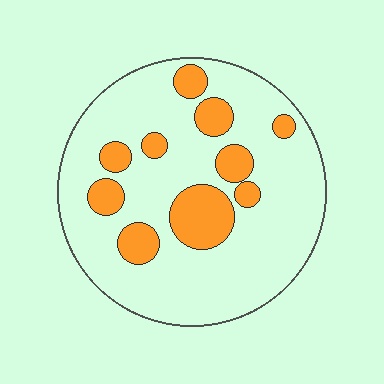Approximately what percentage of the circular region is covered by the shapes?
Approximately 20%.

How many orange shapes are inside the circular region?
10.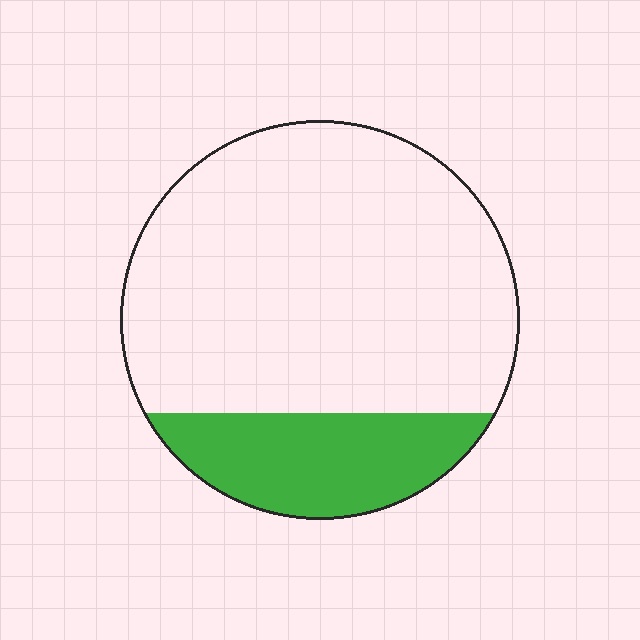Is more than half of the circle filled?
No.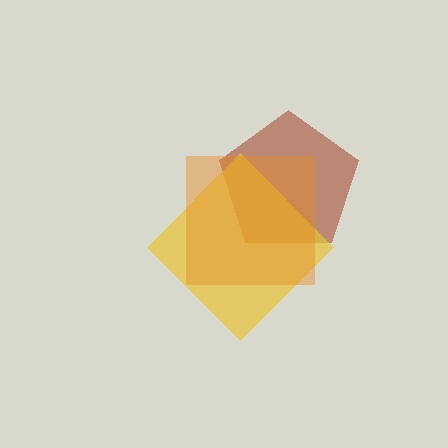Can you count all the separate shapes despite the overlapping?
Yes, there are 3 separate shapes.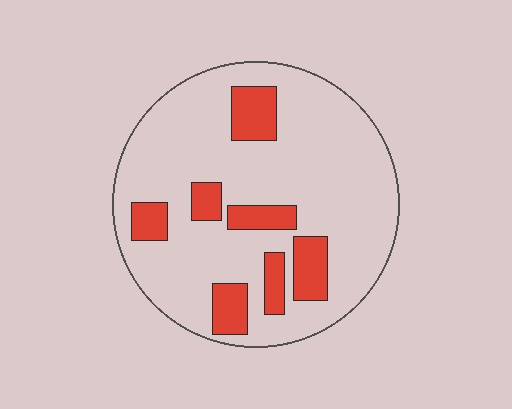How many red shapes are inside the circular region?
7.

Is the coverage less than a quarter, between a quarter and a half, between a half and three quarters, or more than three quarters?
Less than a quarter.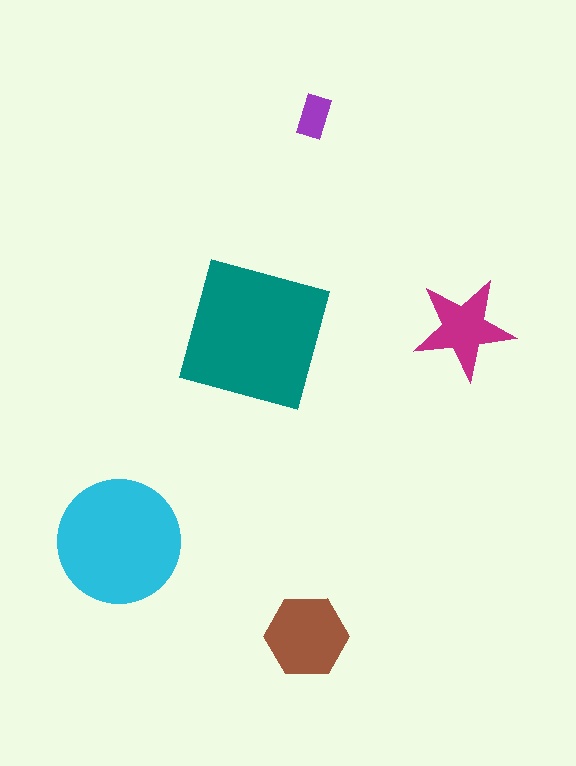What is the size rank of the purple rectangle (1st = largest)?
5th.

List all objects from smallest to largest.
The purple rectangle, the magenta star, the brown hexagon, the cyan circle, the teal square.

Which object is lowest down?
The brown hexagon is bottommost.